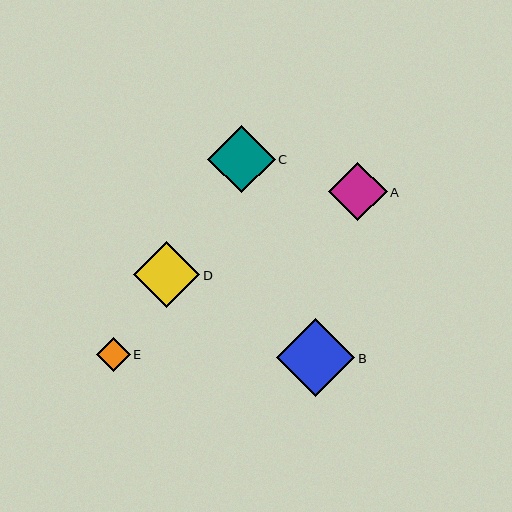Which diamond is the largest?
Diamond B is the largest with a size of approximately 78 pixels.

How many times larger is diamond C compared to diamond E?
Diamond C is approximately 2.0 times the size of diamond E.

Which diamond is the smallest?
Diamond E is the smallest with a size of approximately 34 pixels.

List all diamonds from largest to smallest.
From largest to smallest: B, C, D, A, E.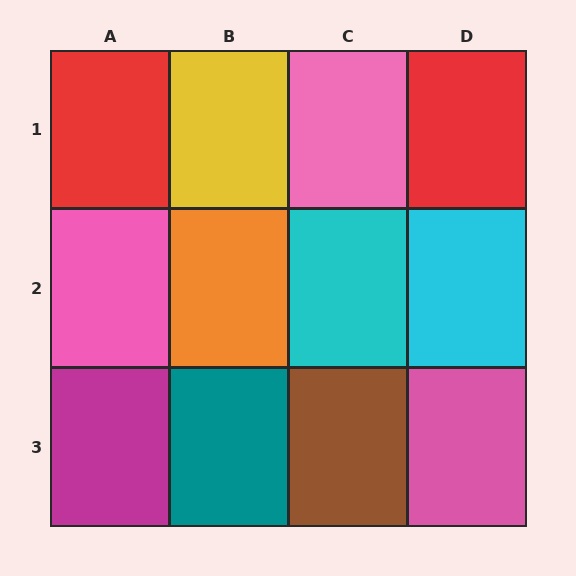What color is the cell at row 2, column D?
Cyan.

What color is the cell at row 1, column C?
Pink.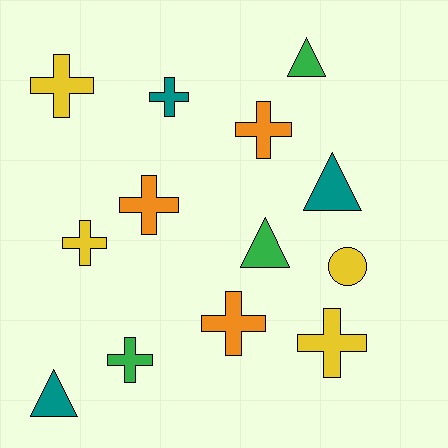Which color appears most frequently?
Yellow, with 4 objects.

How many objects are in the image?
There are 13 objects.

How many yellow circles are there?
There is 1 yellow circle.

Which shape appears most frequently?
Cross, with 8 objects.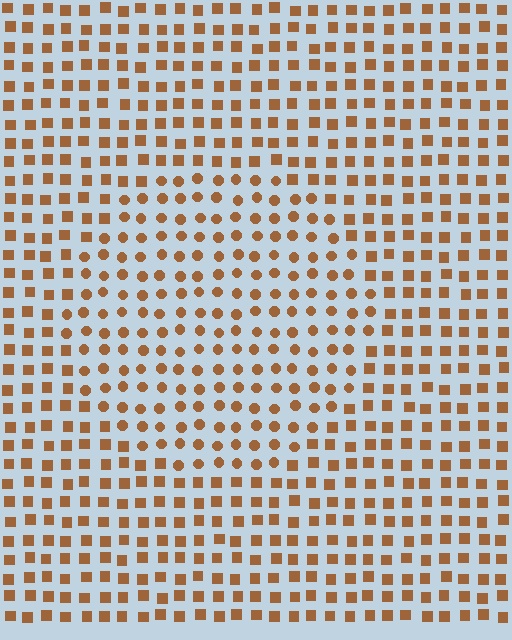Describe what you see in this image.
The image is filled with small brown elements arranged in a uniform grid. A circle-shaped region contains circles, while the surrounding area contains squares. The boundary is defined purely by the change in element shape.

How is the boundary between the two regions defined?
The boundary is defined by a change in element shape: circles inside vs. squares outside. All elements share the same color and spacing.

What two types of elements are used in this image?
The image uses circles inside the circle region and squares outside it.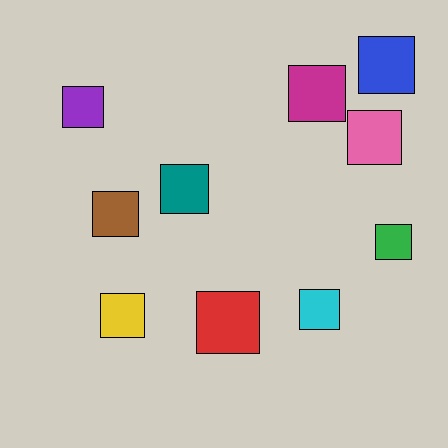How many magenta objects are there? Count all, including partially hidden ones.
There is 1 magenta object.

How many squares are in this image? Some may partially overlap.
There are 10 squares.